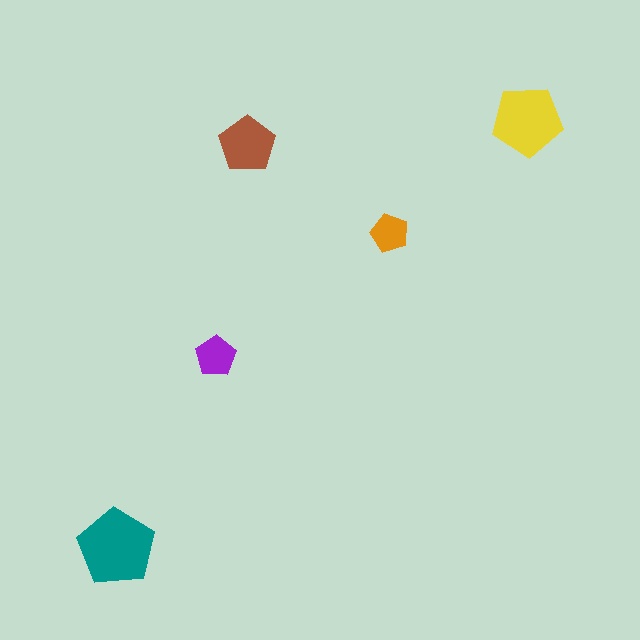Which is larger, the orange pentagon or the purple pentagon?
The purple one.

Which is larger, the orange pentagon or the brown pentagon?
The brown one.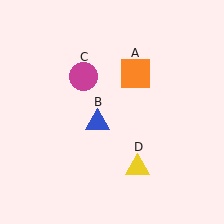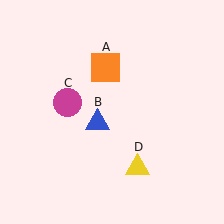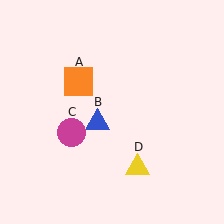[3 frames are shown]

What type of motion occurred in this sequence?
The orange square (object A), magenta circle (object C) rotated counterclockwise around the center of the scene.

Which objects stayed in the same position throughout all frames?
Blue triangle (object B) and yellow triangle (object D) remained stationary.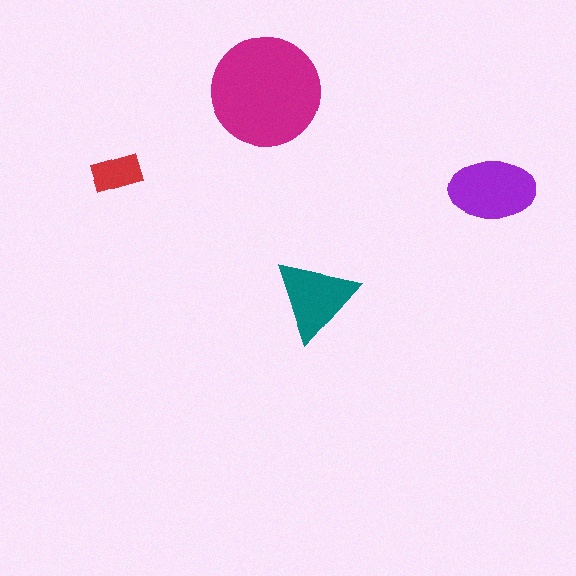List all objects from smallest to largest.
The red rectangle, the teal triangle, the purple ellipse, the magenta circle.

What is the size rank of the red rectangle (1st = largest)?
4th.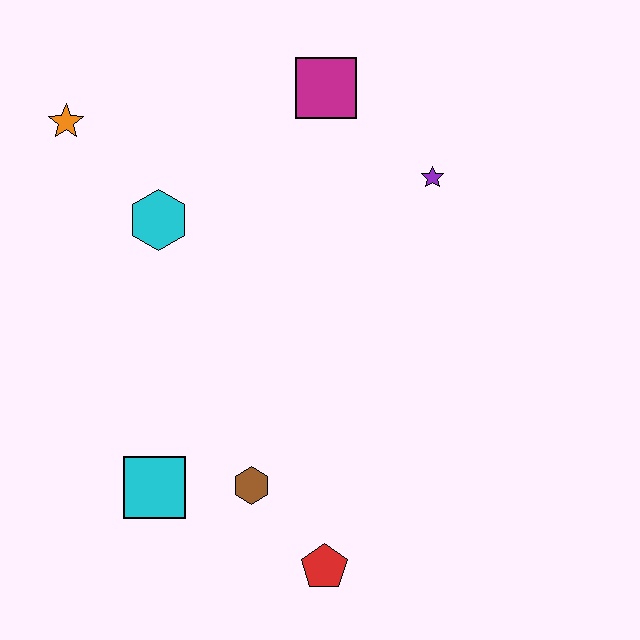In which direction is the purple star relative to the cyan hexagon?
The purple star is to the right of the cyan hexagon.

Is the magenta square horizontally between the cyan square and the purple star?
Yes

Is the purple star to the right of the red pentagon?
Yes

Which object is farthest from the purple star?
The cyan square is farthest from the purple star.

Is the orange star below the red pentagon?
No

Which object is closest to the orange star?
The cyan hexagon is closest to the orange star.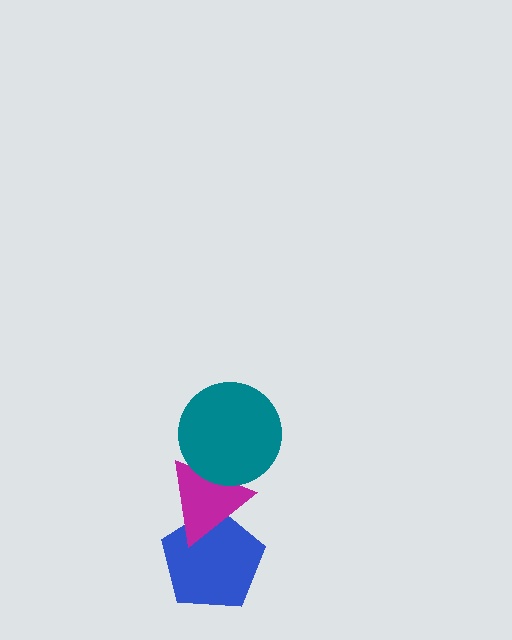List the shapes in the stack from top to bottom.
From top to bottom: the teal circle, the magenta triangle, the blue pentagon.